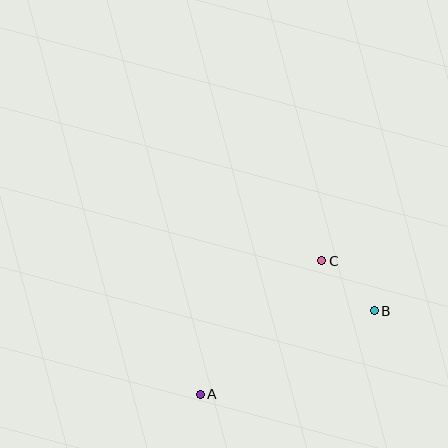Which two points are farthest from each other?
Points A and B are farthest from each other.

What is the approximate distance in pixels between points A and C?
The distance between A and C is approximately 181 pixels.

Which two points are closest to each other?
Points B and C are closest to each other.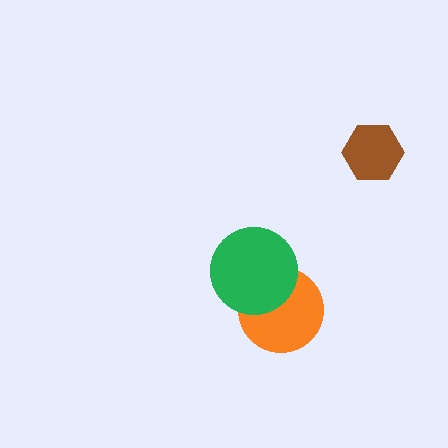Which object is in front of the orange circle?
The green circle is in front of the orange circle.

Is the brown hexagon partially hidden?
No, no other shape covers it.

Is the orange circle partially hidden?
Yes, it is partially covered by another shape.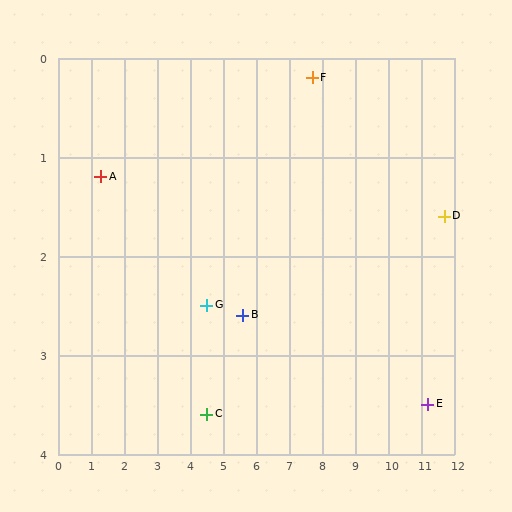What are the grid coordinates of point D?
Point D is at approximately (11.7, 1.6).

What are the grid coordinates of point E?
Point E is at approximately (11.2, 3.5).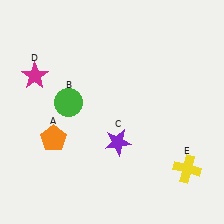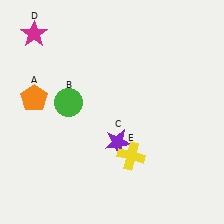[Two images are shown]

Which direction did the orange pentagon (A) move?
The orange pentagon (A) moved up.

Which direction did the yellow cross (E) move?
The yellow cross (E) moved left.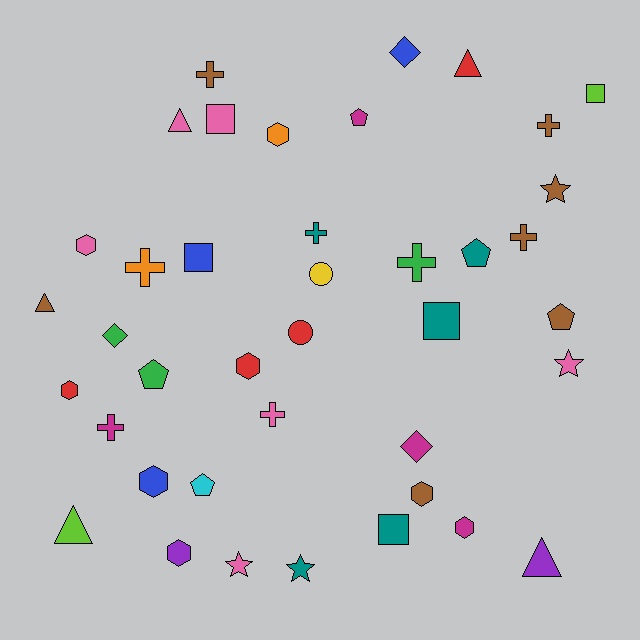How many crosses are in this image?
There are 8 crosses.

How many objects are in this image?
There are 40 objects.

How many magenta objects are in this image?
There are 4 magenta objects.